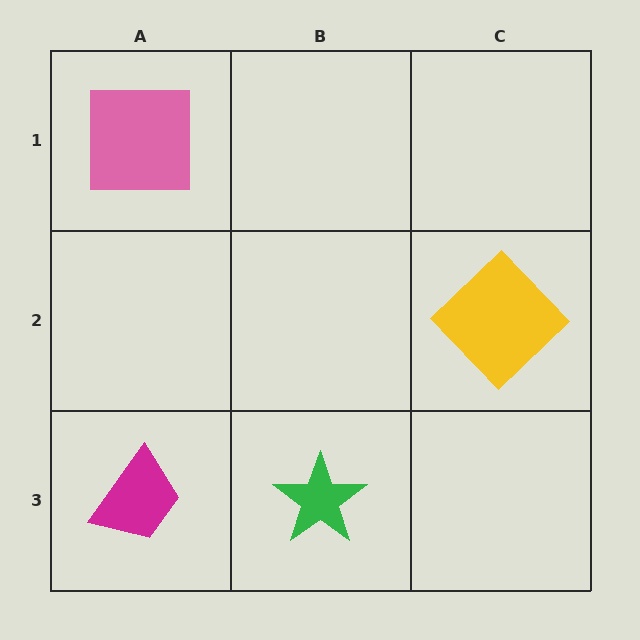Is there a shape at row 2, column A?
No, that cell is empty.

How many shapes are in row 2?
1 shape.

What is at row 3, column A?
A magenta trapezoid.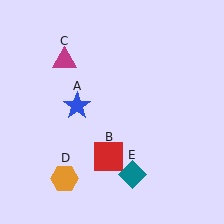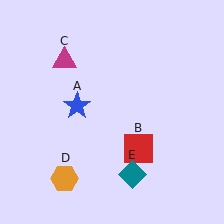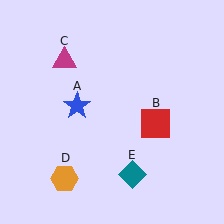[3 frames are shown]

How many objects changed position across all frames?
1 object changed position: red square (object B).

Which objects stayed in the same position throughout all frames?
Blue star (object A) and magenta triangle (object C) and orange hexagon (object D) and teal diamond (object E) remained stationary.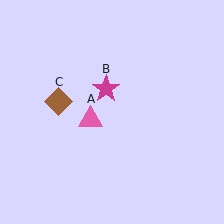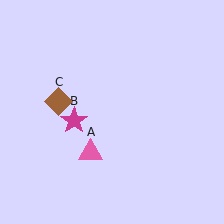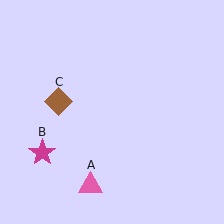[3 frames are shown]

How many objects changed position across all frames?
2 objects changed position: pink triangle (object A), magenta star (object B).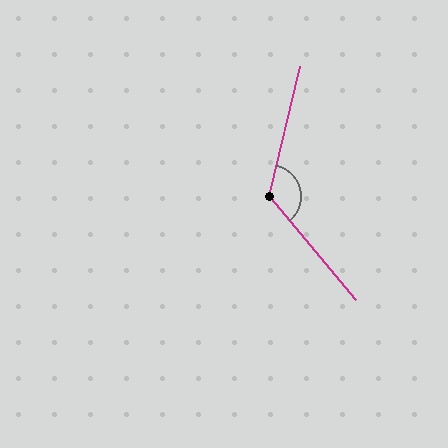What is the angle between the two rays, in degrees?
Approximately 127 degrees.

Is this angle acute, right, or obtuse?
It is obtuse.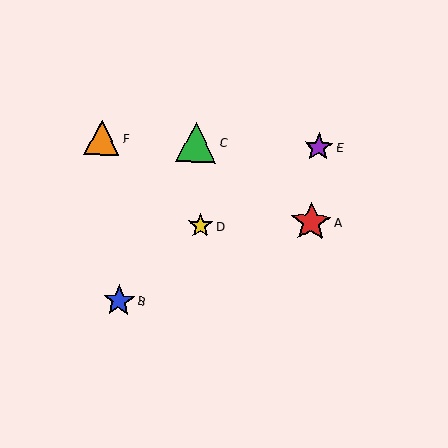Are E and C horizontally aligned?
Yes, both are at y≈147.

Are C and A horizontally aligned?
No, C is at y≈142 and A is at y≈222.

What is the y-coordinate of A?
Object A is at y≈222.